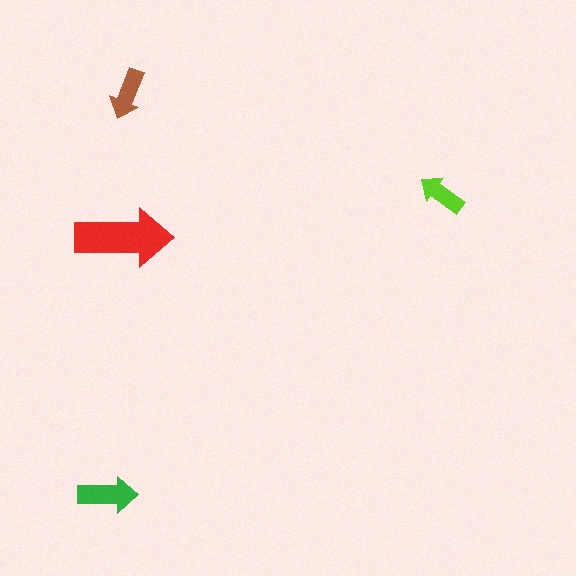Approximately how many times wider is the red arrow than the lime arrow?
About 2 times wider.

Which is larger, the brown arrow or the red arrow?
The red one.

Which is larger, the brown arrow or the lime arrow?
The brown one.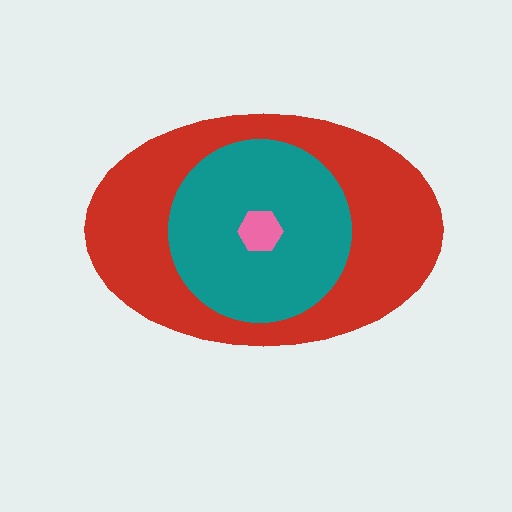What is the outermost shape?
The red ellipse.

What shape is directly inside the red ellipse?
The teal circle.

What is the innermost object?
The pink hexagon.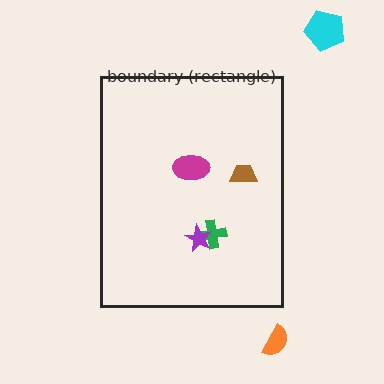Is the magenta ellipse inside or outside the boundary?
Inside.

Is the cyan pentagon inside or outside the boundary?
Outside.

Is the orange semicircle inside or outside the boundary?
Outside.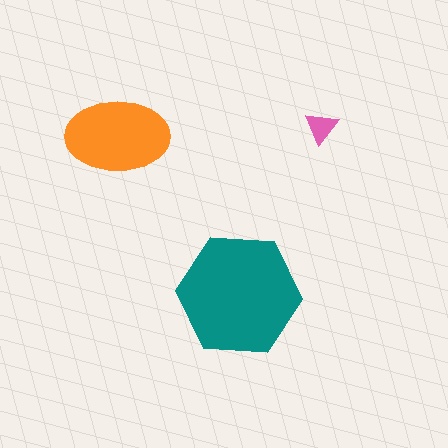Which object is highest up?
The pink triangle is topmost.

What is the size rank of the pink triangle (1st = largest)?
3rd.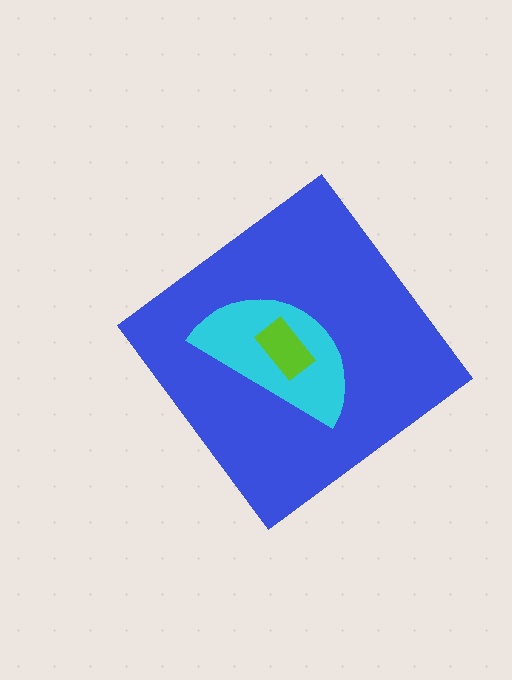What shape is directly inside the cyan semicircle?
The lime rectangle.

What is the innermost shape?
The lime rectangle.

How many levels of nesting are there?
3.